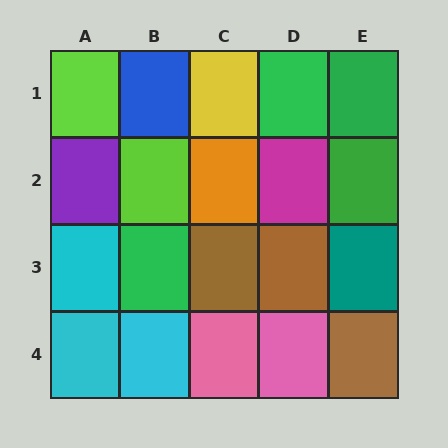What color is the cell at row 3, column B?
Green.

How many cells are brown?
3 cells are brown.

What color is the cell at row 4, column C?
Pink.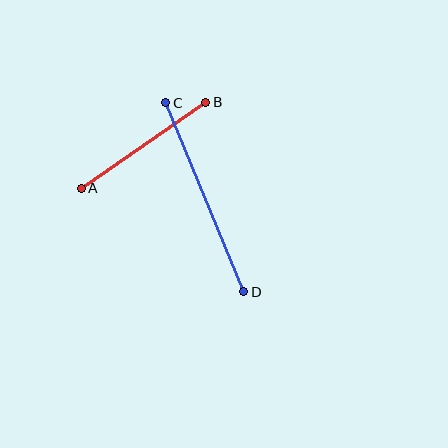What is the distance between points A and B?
The distance is approximately 151 pixels.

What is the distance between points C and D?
The distance is approximately 204 pixels.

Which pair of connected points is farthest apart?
Points C and D are farthest apart.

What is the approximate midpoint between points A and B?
The midpoint is at approximately (144, 145) pixels.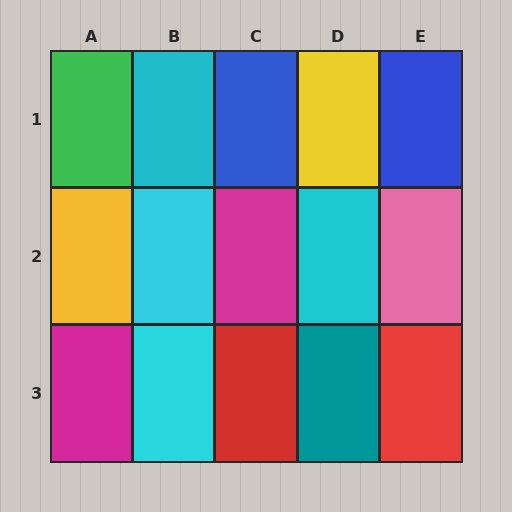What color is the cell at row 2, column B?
Cyan.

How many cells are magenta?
2 cells are magenta.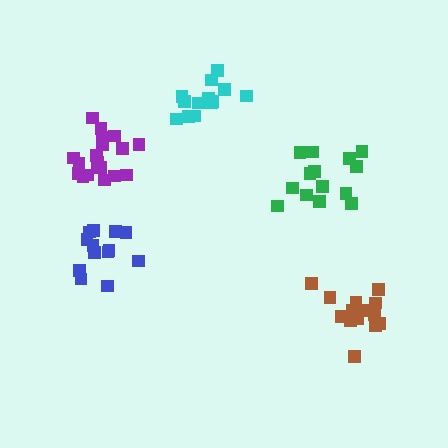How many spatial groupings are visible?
There are 5 spatial groupings.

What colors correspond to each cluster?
The clusters are colored: blue, green, brown, purple, cyan.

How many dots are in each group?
Group 1: 13 dots, Group 2: 14 dots, Group 3: 16 dots, Group 4: 19 dots, Group 5: 14 dots (76 total).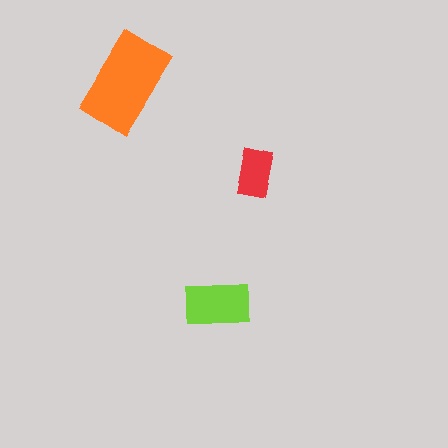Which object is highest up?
The orange rectangle is topmost.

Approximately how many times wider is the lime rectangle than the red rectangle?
About 1.5 times wider.